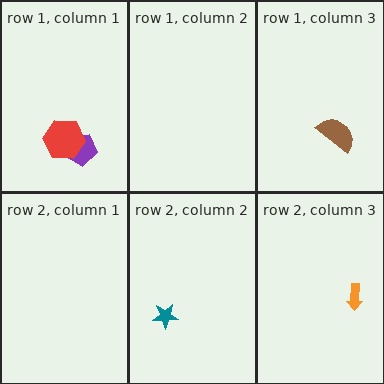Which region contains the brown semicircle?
The row 1, column 3 region.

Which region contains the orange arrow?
The row 2, column 3 region.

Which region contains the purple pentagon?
The row 1, column 1 region.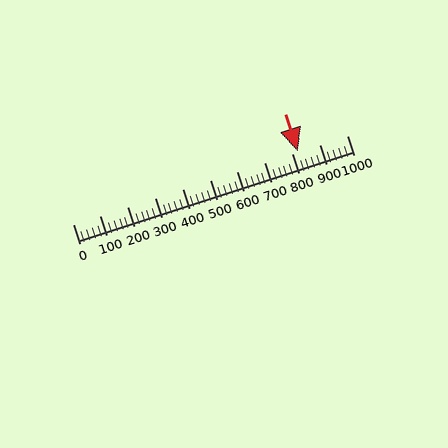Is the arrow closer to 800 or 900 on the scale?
The arrow is closer to 800.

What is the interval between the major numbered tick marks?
The major tick marks are spaced 100 units apart.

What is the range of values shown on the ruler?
The ruler shows values from 0 to 1000.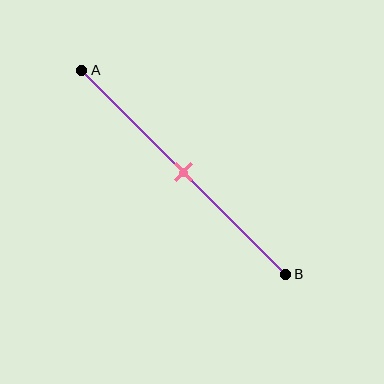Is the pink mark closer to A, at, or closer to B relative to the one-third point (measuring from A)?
The pink mark is closer to point B than the one-third point of segment AB.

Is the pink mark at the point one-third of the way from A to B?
No, the mark is at about 50% from A, not at the 33% one-third point.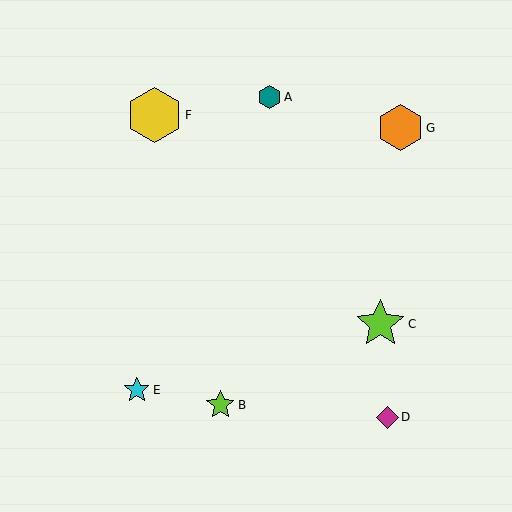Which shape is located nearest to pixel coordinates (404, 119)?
The orange hexagon (labeled G) at (400, 128) is nearest to that location.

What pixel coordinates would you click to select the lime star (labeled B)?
Click at (220, 405) to select the lime star B.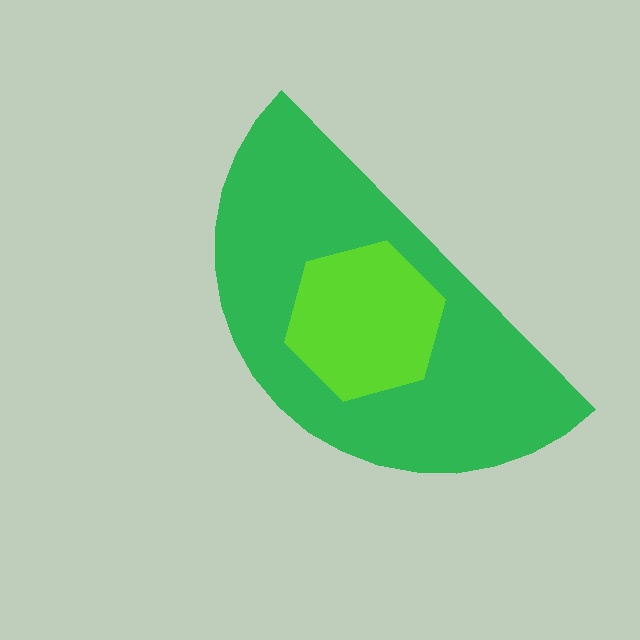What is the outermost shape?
The green semicircle.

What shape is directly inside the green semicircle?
The lime hexagon.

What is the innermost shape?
The lime hexagon.